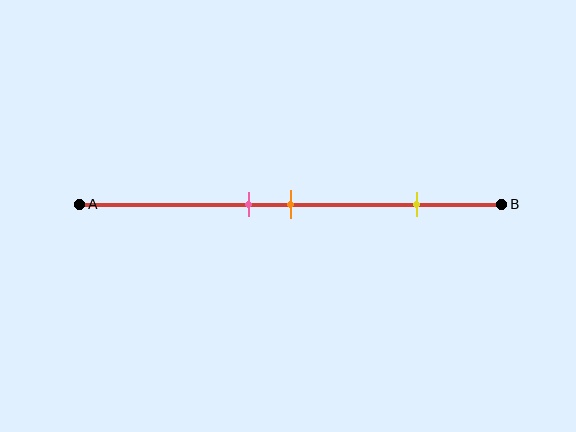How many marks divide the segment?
There are 3 marks dividing the segment.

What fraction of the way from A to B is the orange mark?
The orange mark is approximately 50% (0.5) of the way from A to B.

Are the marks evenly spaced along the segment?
No, the marks are not evenly spaced.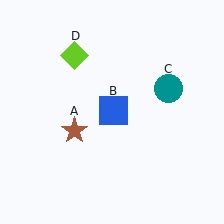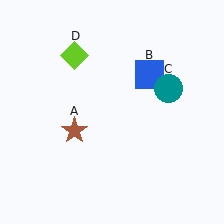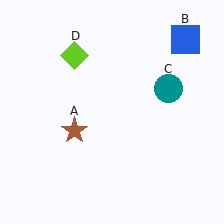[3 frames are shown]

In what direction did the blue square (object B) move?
The blue square (object B) moved up and to the right.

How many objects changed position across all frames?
1 object changed position: blue square (object B).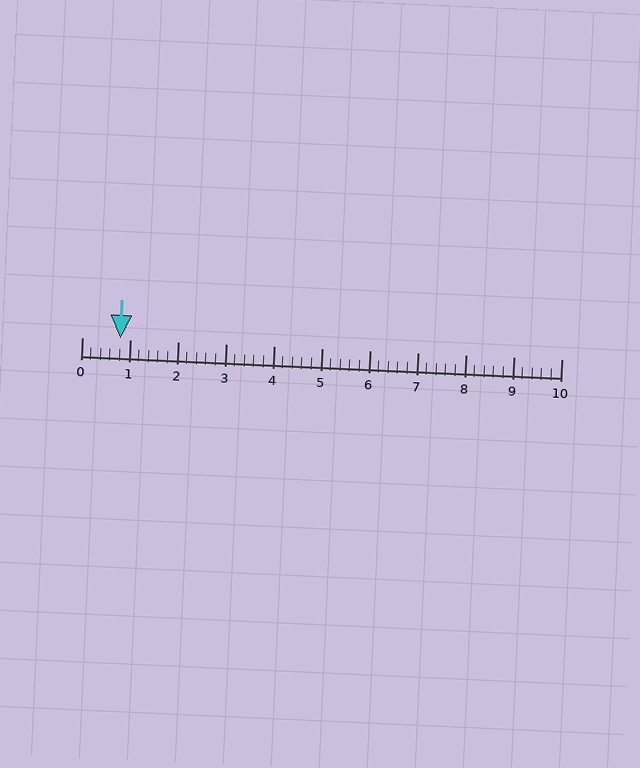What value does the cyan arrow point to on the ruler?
The cyan arrow points to approximately 0.8.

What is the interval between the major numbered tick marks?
The major tick marks are spaced 1 units apart.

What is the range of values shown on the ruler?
The ruler shows values from 0 to 10.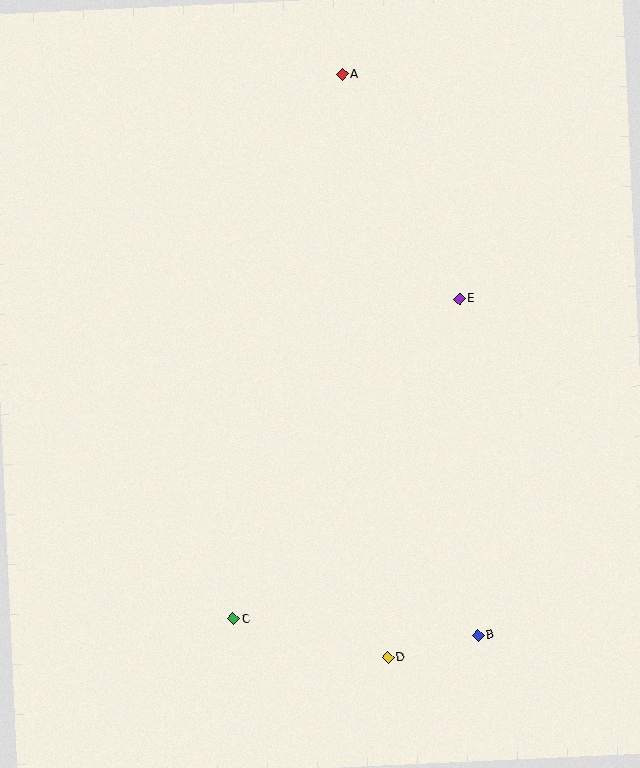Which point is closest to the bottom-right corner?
Point B is closest to the bottom-right corner.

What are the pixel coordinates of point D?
Point D is at (388, 657).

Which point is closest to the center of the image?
Point E at (460, 299) is closest to the center.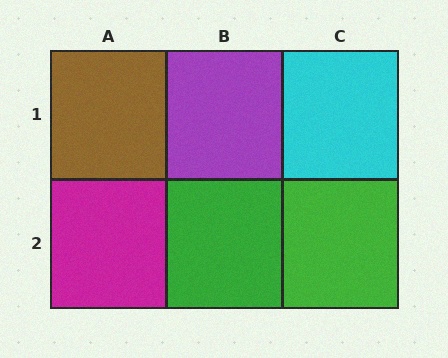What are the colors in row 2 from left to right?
Magenta, green, green.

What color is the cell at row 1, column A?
Brown.